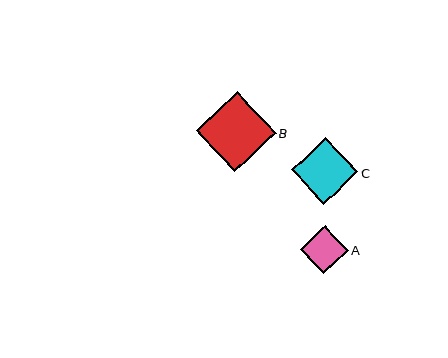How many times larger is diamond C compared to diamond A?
Diamond C is approximately 1.4 times the size of diamond A.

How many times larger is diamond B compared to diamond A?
Diamond B is approximately 1.7 times the size of diamond A.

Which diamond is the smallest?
Diamond A is the smallest with a size of approximately 48 pixels.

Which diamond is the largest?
Diamond B is the largest with a size of approximately 80 pixels.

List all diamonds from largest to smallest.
From largest to smallest: B, C, A.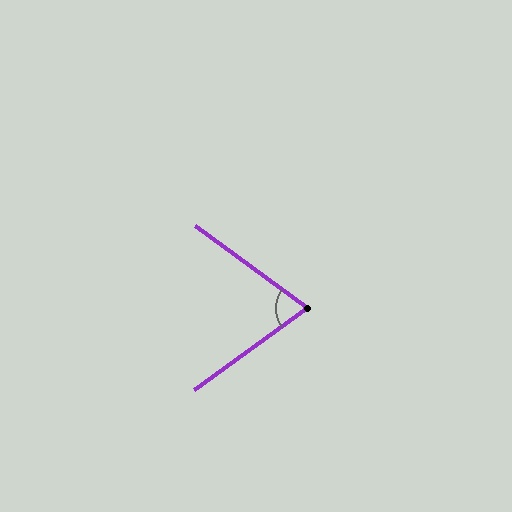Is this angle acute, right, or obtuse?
It is acute.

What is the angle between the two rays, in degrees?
Approximately 72 degrees.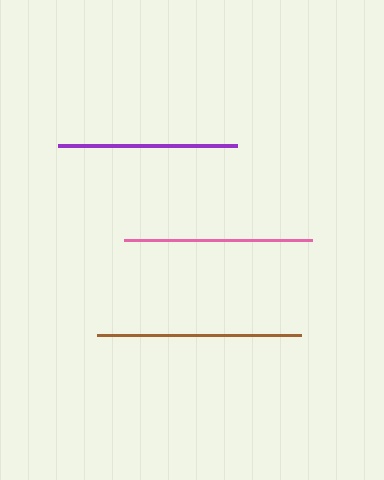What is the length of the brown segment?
The brown segment is approximately 204 pixels long.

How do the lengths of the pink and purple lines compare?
The pink and purple lines are approximately the same length.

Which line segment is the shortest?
The purple line is the shortest at approximately 179 pixels.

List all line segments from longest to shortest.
From longest to shortest: brown, pink, purple.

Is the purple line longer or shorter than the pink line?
The pink line is longer than the purple line.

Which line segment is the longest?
The brown line is the longest at approximately 204 pixels.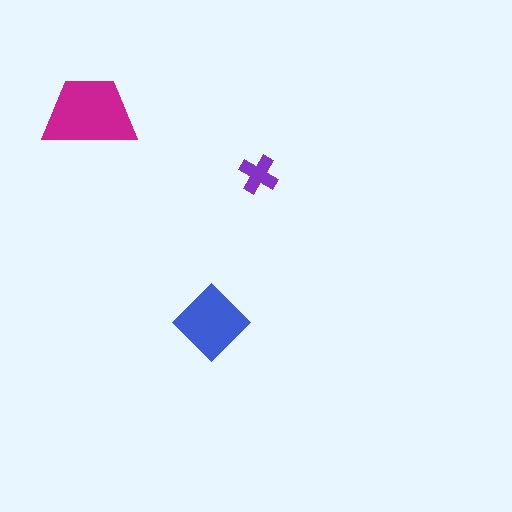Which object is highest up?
The magenta trapezoid is topmost.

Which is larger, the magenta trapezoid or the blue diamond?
The magenta trapezoid.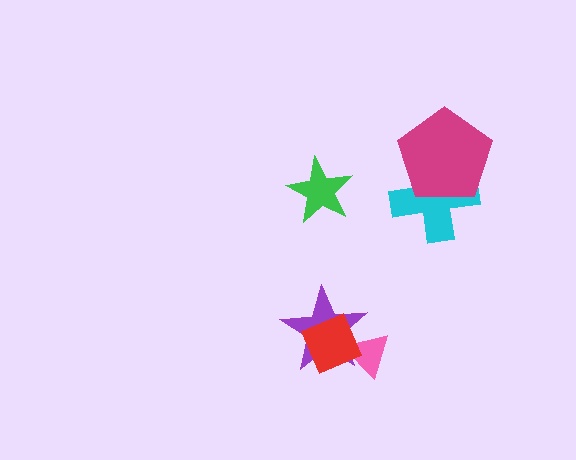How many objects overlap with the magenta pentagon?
1 object overlaps with the magenta pentagon.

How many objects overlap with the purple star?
2 objects overlap with the purple star.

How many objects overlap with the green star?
0 objects overlap with the green star.